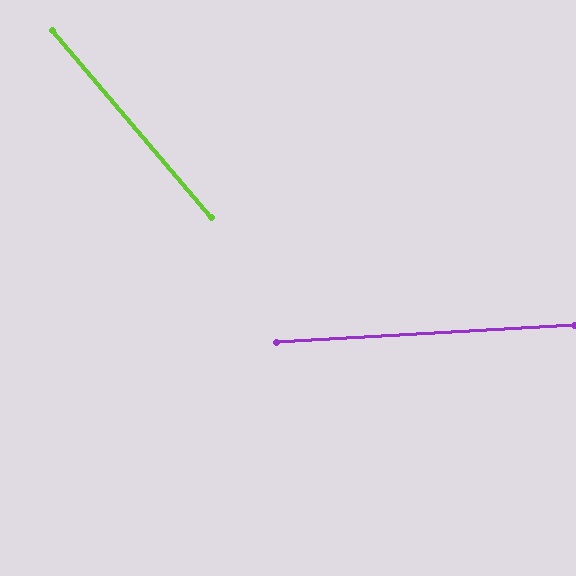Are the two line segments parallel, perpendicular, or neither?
Neither parallel nor perpendicular — they differ by about 53°.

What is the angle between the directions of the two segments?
Approximately 53 degrees.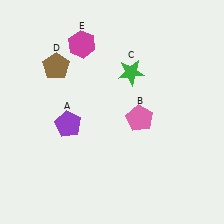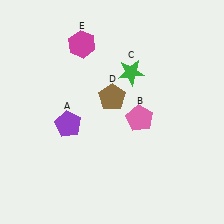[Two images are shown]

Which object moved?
The brown pentagon (D) moved right.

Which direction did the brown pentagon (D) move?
The brown pentagon (D) moved right.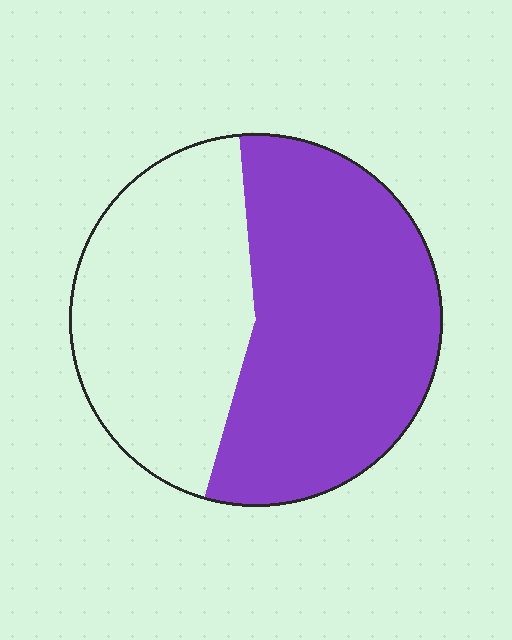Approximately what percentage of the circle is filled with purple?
Approximately 55%.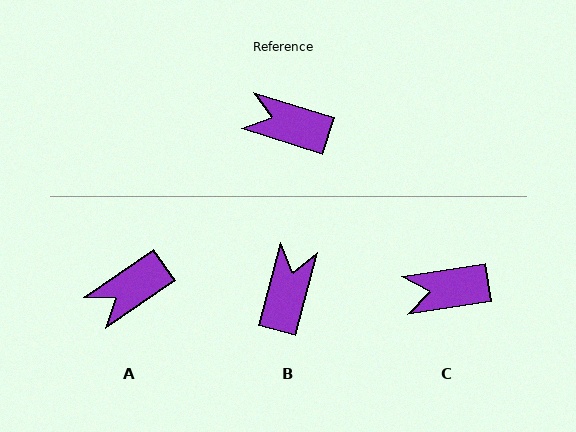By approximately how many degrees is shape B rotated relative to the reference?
Approximately 87 degrees clockwise.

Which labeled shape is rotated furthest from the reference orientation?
B, about 87 degrees away.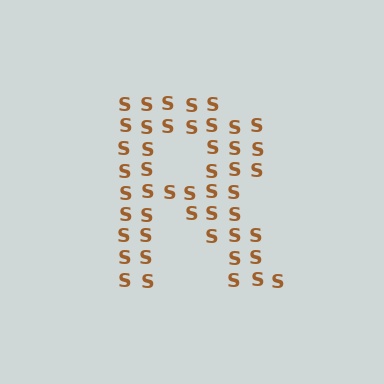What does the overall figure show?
The overall figure shows the letter R.